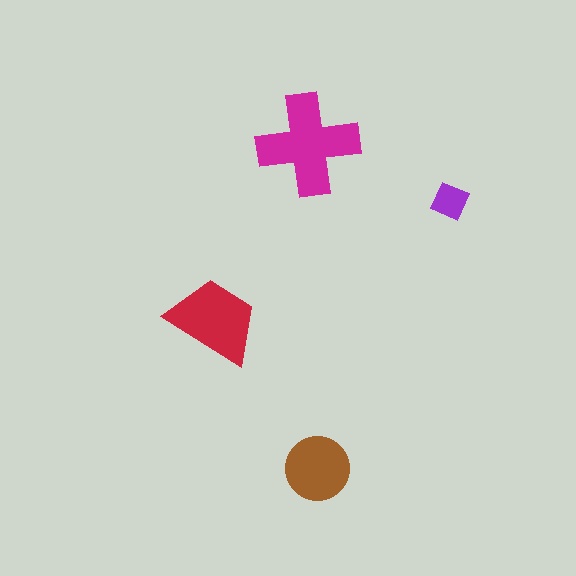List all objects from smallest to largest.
The purple square, the brown circle, the red trapezoid, the magenta cross.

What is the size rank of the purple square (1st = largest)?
4th.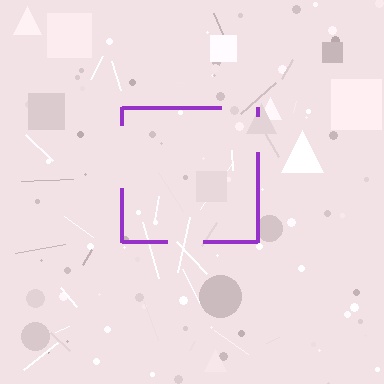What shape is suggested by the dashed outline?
The dashed outline suggests a square.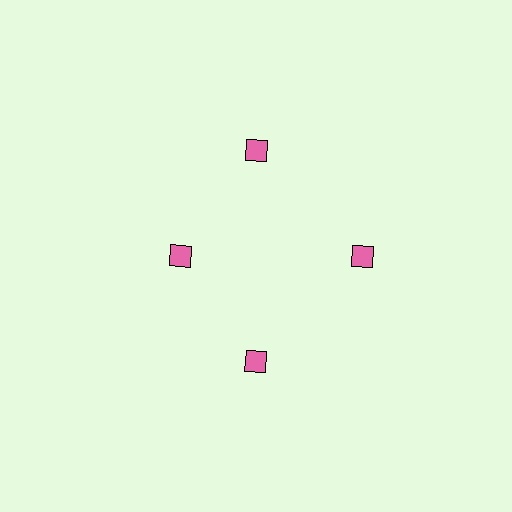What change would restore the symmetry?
The symmetry would be restored by moving it outward, back onto the ring so that all 4 squares sit at equal angles and equal distance from the center.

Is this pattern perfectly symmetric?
No. The 4 pink squares are arranged in a ring, but one element near the 9 o'clock position is pulled inward toward the center, breaking the 4-fold rotational symmetry.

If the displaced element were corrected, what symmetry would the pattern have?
It would have 4-fold rotational symmetry — the pattern would map onto itself every 90 degrees.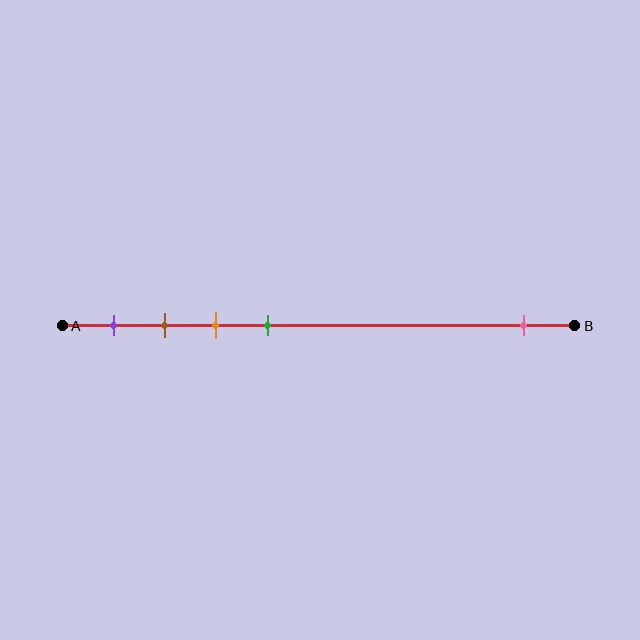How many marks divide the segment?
There are 5 marks dividing the segment.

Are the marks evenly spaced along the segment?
No, the marks are not evenly spaced.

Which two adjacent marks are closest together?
The brown and orange marks are the closest adjacent pair.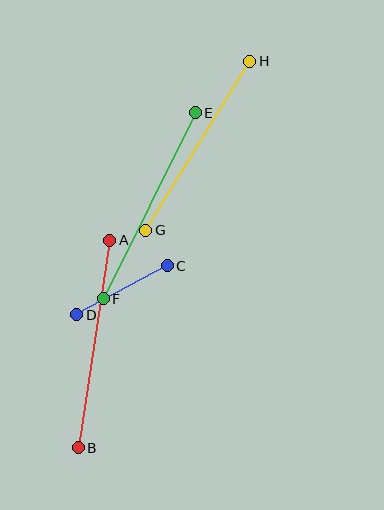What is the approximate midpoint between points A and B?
The midpoint is at approximately (94, 344) pixels.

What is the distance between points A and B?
The distance is approximately 210 pixels.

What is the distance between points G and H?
The distance is approximately 198 pixels.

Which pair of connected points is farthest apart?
Points A and B are farthest apart.